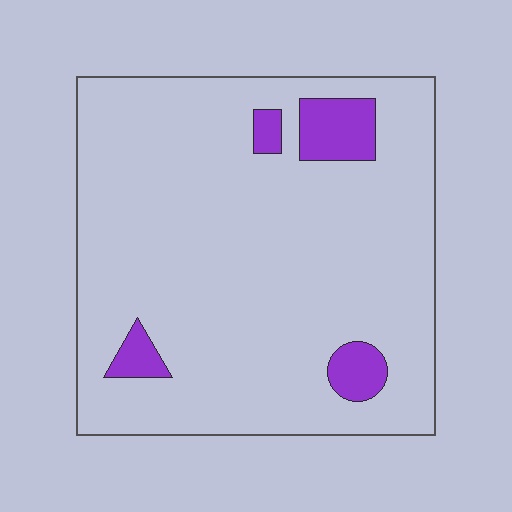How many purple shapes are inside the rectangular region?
4.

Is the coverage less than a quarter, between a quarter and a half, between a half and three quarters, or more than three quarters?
Less than a quarter.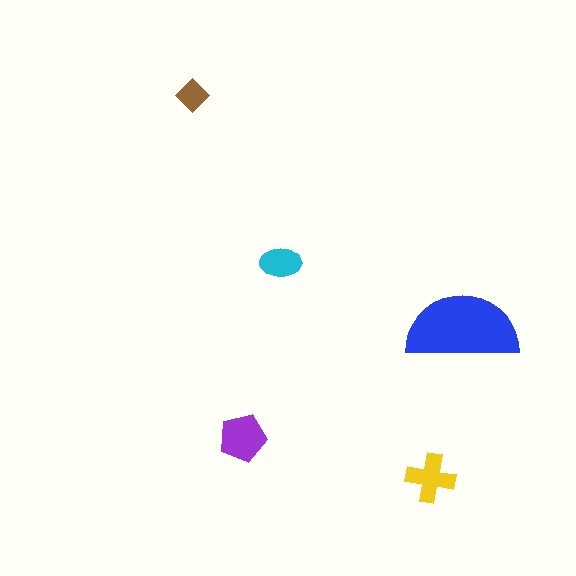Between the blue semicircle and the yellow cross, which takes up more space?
The blue semicircle.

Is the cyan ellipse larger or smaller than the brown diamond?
Larger.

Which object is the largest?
The blue semicircle.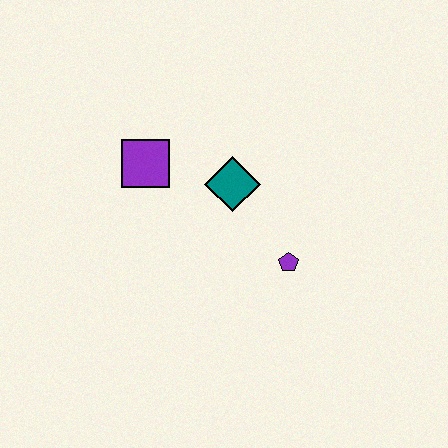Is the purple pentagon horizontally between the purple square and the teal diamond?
No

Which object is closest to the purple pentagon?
The teal diamond is closest to the purple pentagon.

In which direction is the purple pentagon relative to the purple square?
The purple pentagon is to the right of the purple square.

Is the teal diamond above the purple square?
No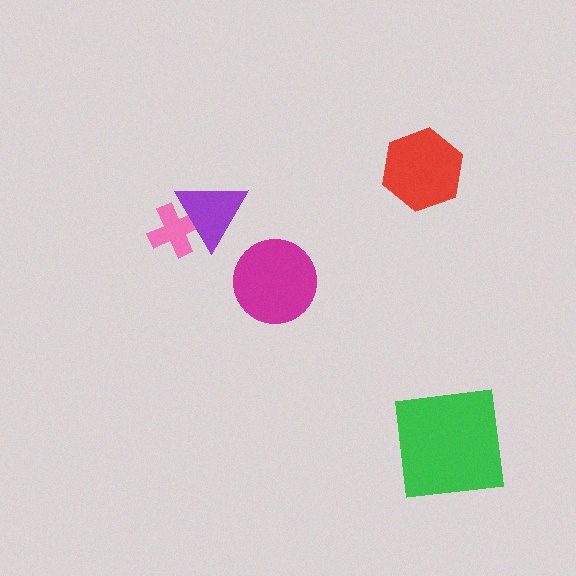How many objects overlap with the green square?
0 objects overlap with the green square.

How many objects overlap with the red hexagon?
0 objects overlap with the red hexagon.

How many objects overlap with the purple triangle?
1 object overlaps with the purple triangle.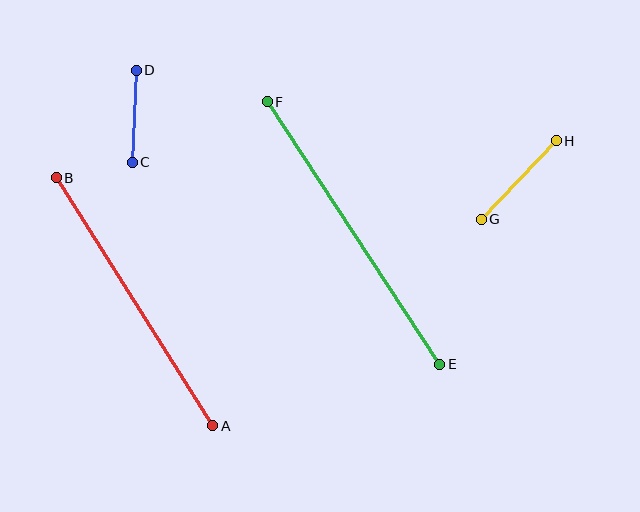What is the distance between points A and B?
The distance is approximately 293 pixels.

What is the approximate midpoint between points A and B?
The midpoint is at approximately (135, 302) pixels.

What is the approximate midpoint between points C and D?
The midpoint is at approximately (134, 116) pixels.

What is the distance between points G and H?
The distance is approximately 109 pixels.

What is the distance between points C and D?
The distance is approximately 92 pixels.